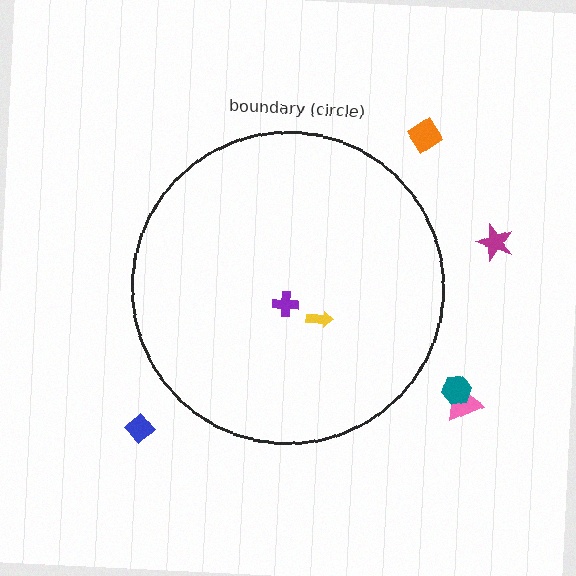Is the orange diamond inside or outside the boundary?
Outside.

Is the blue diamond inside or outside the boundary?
Outside.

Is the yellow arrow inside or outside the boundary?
Inside.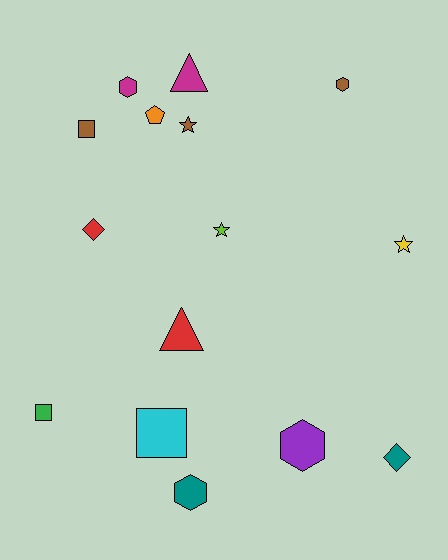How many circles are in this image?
There are no circles.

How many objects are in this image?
There are 15 objects.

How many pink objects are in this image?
There are no pink objects.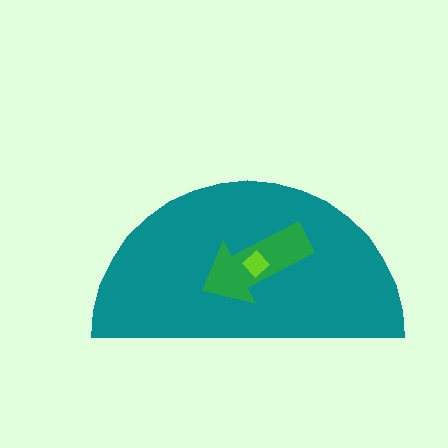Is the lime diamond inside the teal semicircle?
Yes.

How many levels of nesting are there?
3.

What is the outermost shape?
The teal semicircle.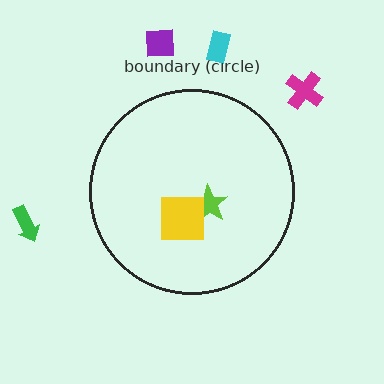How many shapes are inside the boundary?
2 inside, 4 outside.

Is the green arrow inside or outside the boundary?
Outside.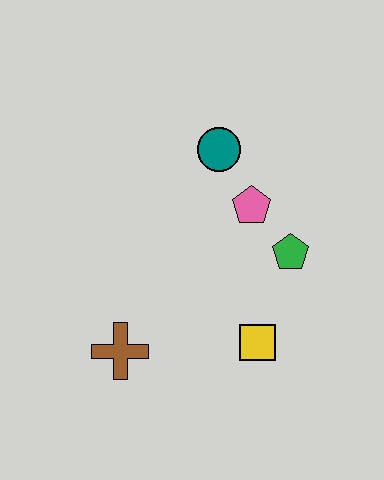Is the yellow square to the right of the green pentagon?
No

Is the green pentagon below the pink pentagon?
Yes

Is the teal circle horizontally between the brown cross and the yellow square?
Yes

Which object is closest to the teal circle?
The pink pentagon is closest to the teal circle.